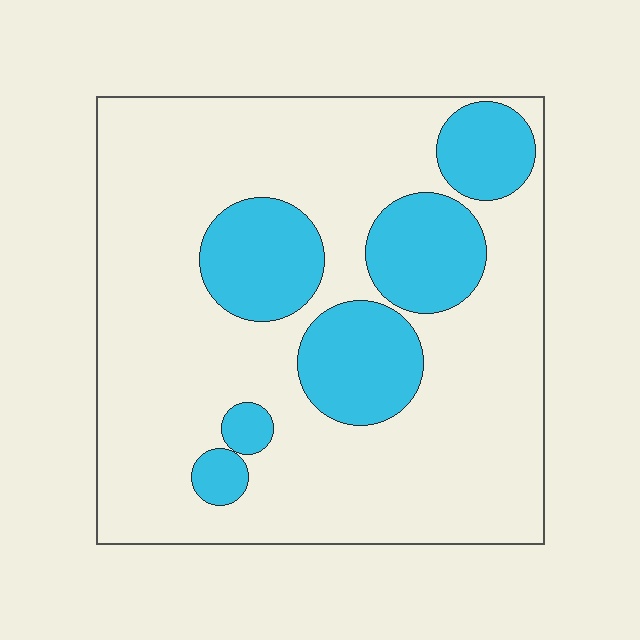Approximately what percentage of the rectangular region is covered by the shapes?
Approximately 25%.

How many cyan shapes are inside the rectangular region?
6.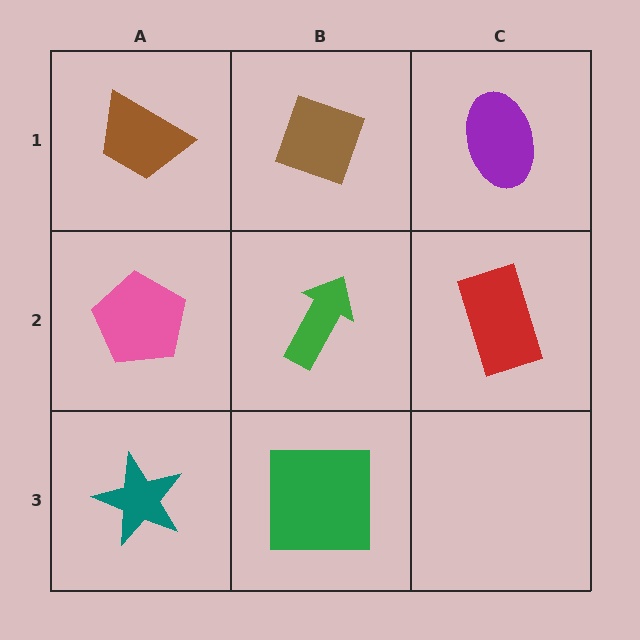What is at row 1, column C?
A purple ellipse.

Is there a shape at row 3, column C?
No, that cell is empty.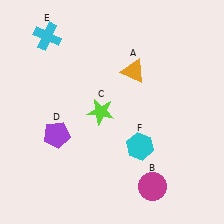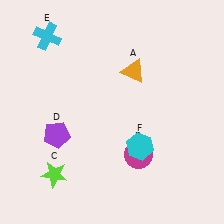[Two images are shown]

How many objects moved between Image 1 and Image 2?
2 objects moved between the two images.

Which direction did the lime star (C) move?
The lime star (C) moved down.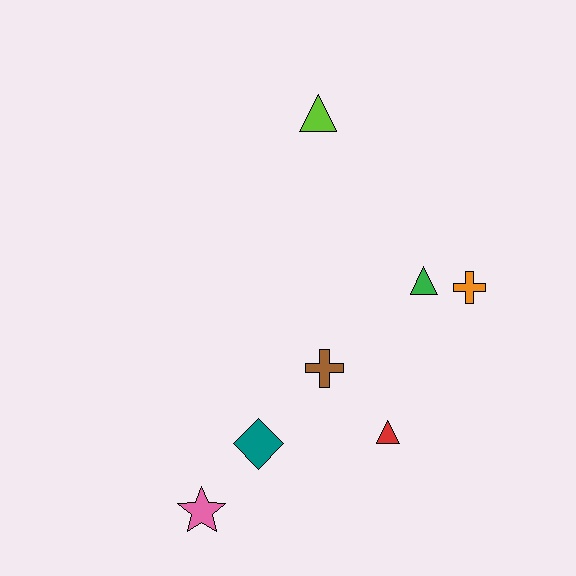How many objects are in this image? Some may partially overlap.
There are 7 objects.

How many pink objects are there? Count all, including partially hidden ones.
There is 1 pink object.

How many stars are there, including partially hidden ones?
There is 1 star.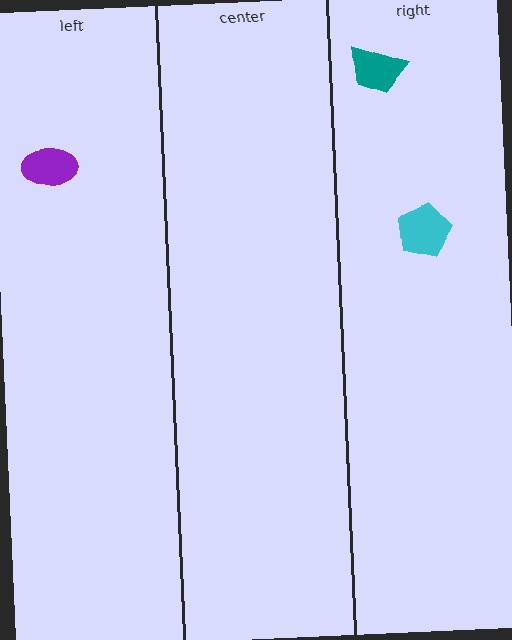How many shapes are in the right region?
2.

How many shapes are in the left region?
1.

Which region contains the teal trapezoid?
The right region.